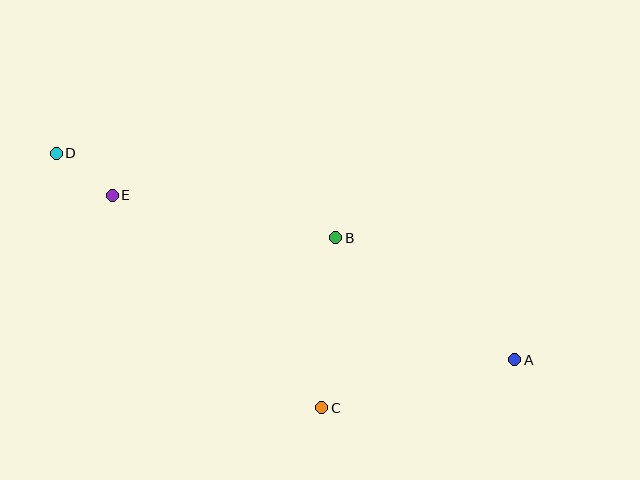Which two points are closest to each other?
Points D and E are closest to each other.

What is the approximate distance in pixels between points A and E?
The distance between A and E is approximately 435 pixels.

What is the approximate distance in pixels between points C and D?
The distance between C and D is approximately 368 pixels.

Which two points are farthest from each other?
Points A and D are farthest from each other.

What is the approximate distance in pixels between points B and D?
The distance between B and D is approximately 292 pixels.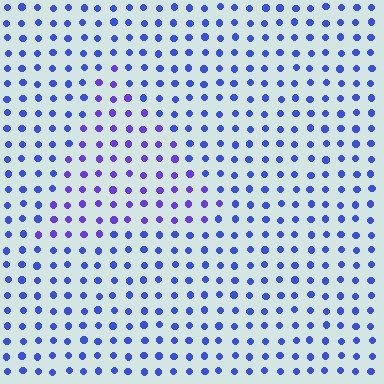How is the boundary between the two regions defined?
The boundary is defined purely by a slight shift in hue (about 25 degrees). Spacing, size, and orientation are identical on both sides.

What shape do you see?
I see a triangle.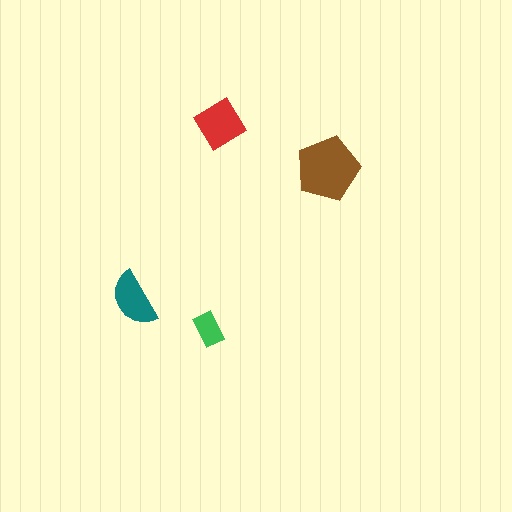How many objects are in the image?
There are 4 objects in the image.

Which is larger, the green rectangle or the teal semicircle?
The teal semicircle.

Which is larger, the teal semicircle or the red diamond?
The red diamond.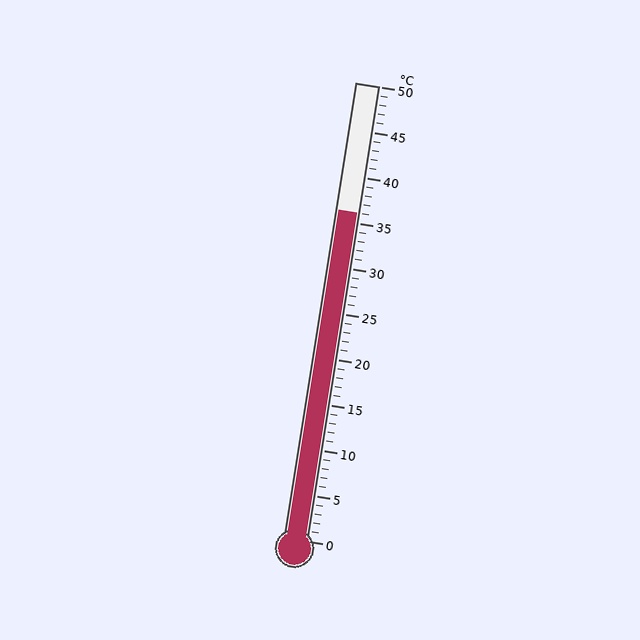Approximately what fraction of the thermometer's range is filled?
The thermometer is filled to approximately 70% of its range.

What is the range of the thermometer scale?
The thermometer scale ranges from 0°C to 50°C.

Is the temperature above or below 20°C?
The temperature is above 20°C.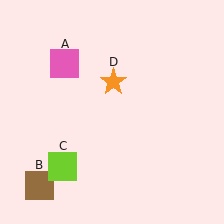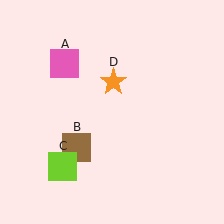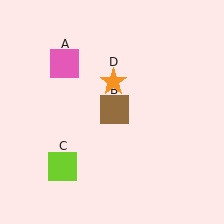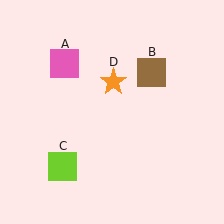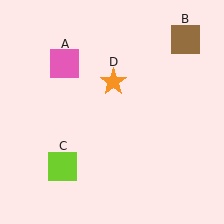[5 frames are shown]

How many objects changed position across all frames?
1 object changed position: brown square (object B).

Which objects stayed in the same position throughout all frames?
Pink square (object A) and lime square (object C) and orange star (object D) remained stationary.